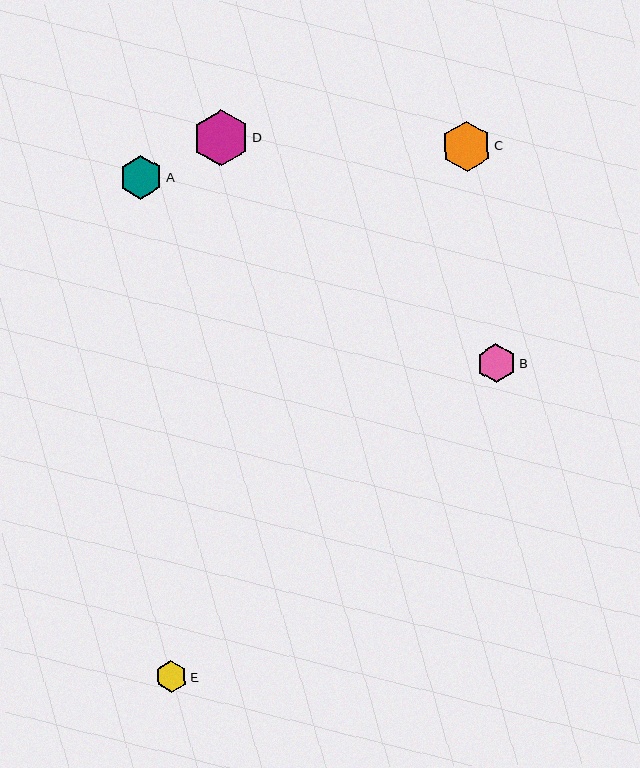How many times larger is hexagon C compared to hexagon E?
Hexagon C is approximately 1.6 times the size of hexagon E.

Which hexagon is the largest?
Hexagon D is the largest with a size of approximately 56 pixels.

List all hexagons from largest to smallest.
From largest to smallest: D, C, A, B, E.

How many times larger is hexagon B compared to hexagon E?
Hexagon B is approximately 1.2 times the size of hexagon E.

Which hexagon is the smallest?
Hexagon E is the smallest with a size of approximately 31 pixels.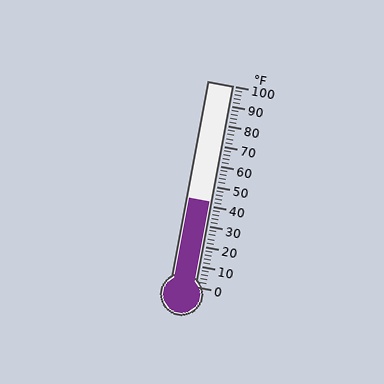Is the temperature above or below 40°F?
The temperature is above 40°F.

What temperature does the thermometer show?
The thermometer shows approximately 42°F.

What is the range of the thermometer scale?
The thermometer scale ranges from 0°F to 100°F.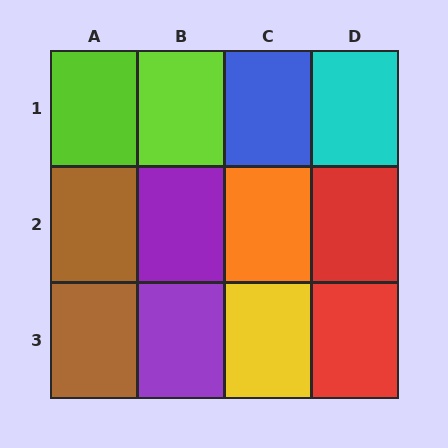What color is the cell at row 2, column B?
Purple.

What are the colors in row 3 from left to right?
Brown, purple, yellow, red.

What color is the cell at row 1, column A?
Lime.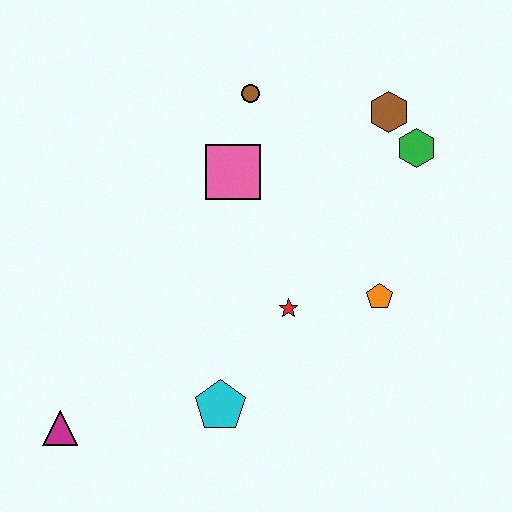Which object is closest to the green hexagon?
The brown hexagon is closest to the green hexagon.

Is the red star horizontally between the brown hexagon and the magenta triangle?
Yes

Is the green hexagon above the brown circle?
No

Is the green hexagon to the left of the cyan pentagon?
No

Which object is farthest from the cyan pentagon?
The brown hexagon is farthest from the cyan pentagon.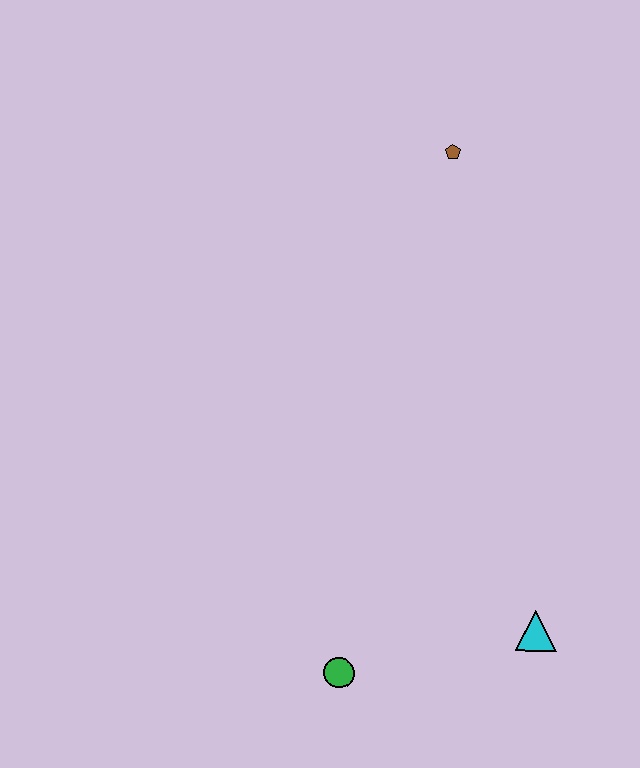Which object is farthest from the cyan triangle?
The brown pentagon is farthest from the cyan triangle.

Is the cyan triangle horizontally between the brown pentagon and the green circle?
No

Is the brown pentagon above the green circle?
Yes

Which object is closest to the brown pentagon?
The cyan triangle is closest to the brown pentagon.